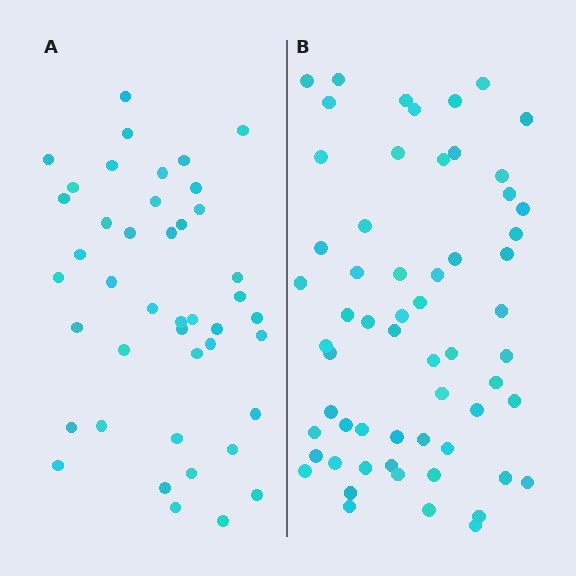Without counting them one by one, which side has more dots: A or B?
Region B (the right region) has more dots.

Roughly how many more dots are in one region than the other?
Region B has approximately 15 more dots than region A.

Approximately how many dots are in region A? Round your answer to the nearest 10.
About 40 dots. (The exact count is 43, which rounds to 40.)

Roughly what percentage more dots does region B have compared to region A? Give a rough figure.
About 40% more.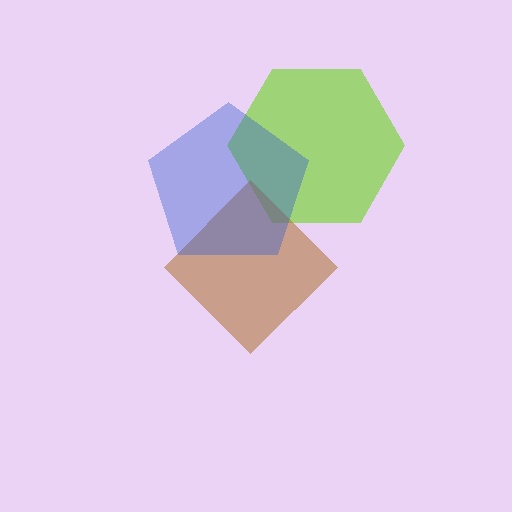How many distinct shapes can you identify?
There are 3 distinct shapes: a lime hexagon, a brown diamond, a blue pentagon.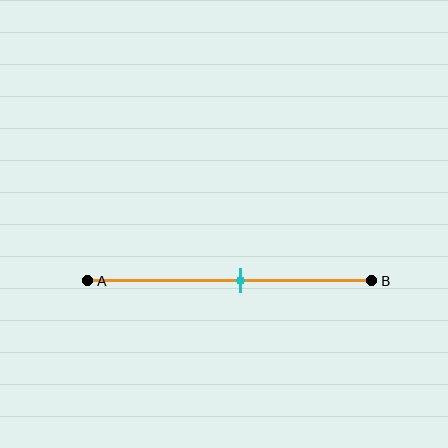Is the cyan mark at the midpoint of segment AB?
No, the mark is at about 55% from A, not at the 50% midpoint.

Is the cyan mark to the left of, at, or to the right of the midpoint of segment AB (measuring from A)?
The cyan mark is to the right of the midpoint of segment AB.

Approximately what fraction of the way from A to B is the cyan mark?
The cyan mark is approximately 55% of the way from A to B.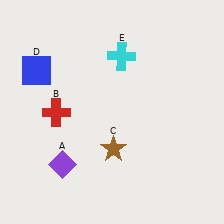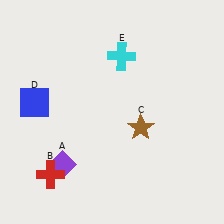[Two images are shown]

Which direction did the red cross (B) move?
The red cross (B) moved down.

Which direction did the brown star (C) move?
The brown star (C) moved right.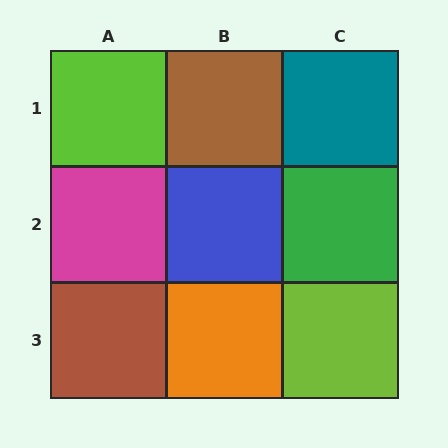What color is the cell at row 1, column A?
Lime.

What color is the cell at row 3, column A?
Brown.